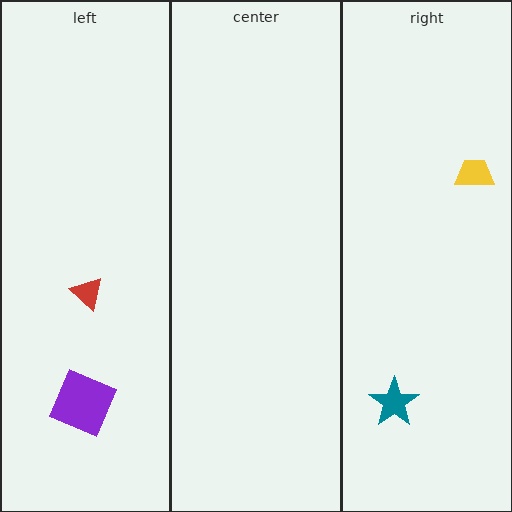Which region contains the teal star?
The right region.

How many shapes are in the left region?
2.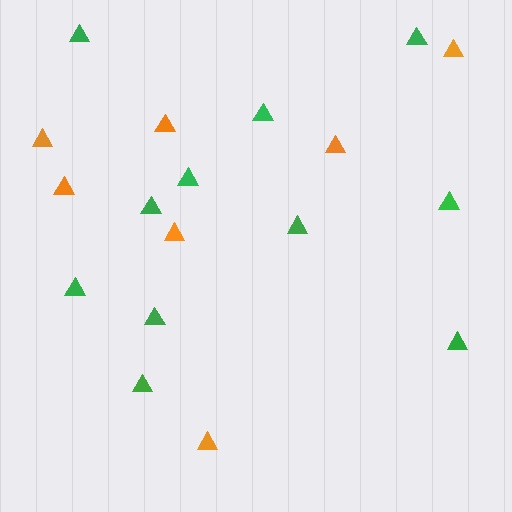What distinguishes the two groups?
There are 2 groups: one group of orange triangles (7) and one group of green triangles (11).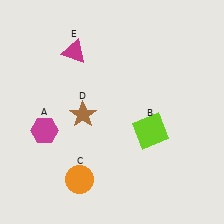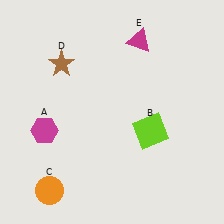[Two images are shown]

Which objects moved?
The objects that moved are: the orange circle (C), the brown star (D), the magenta triangle (E).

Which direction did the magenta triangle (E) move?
The magenta triangle (E) moved right.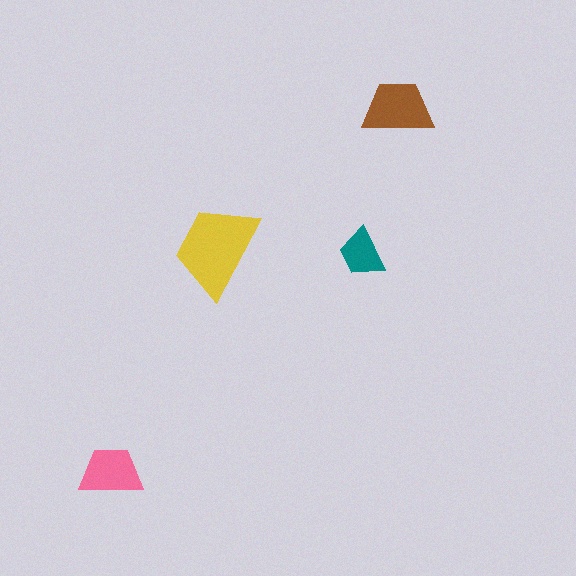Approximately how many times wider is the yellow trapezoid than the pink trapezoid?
About 1.5 times wider.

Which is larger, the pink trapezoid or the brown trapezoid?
The brown one.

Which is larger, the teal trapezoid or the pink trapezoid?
The pink one.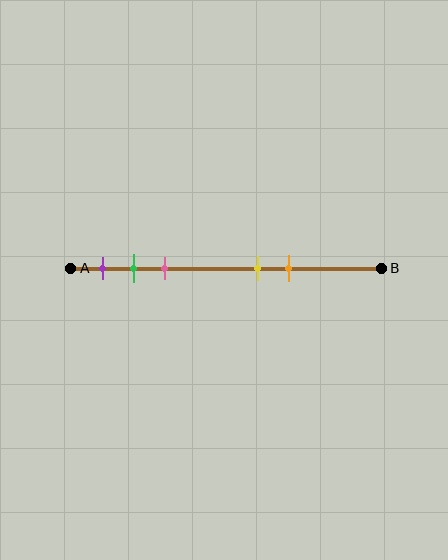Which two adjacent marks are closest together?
The green and pink marks are the closest adjacent pair.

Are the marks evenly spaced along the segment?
No, the marks are not evenly spaced.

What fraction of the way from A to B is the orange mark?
The orange mark is approximately 70% (0.7) of the way from A to B.